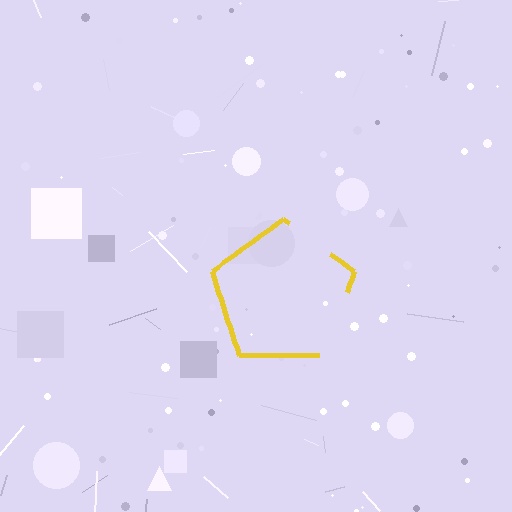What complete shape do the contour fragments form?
The contour fragments form a pentagon.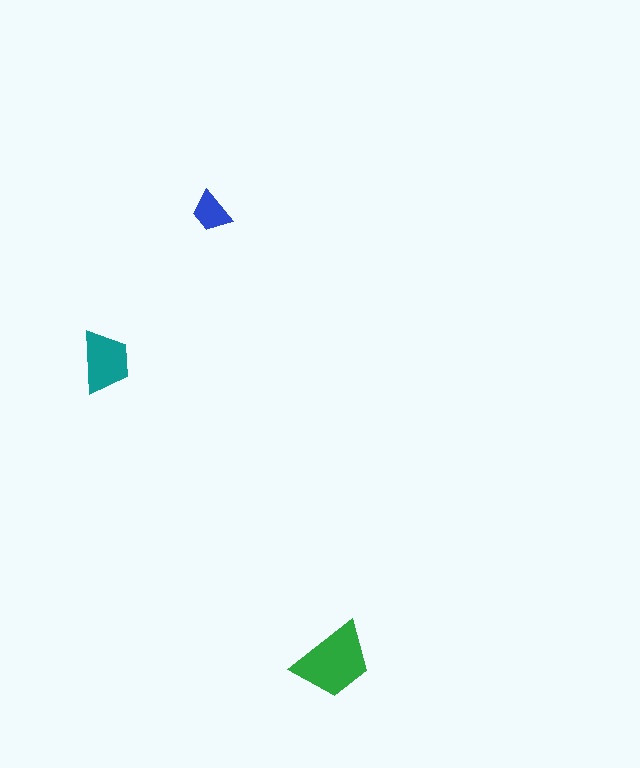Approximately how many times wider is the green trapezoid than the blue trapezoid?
About 2 times wider.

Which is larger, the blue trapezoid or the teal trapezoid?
The teal one.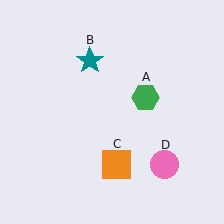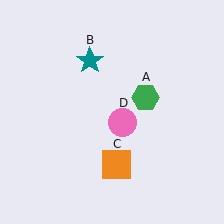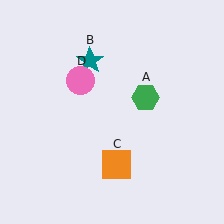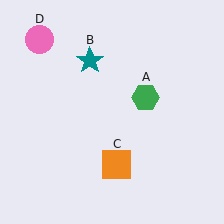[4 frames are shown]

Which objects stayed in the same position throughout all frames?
Green hexagon (object A) and teal star (object B) and orange square (object C) remained stationary.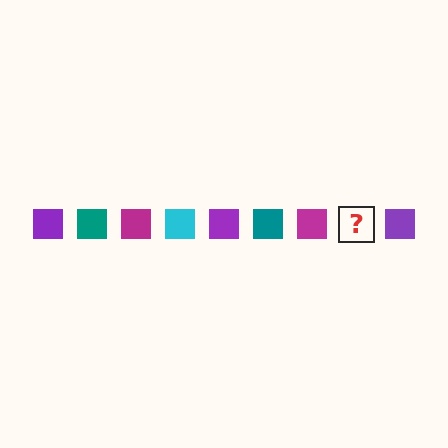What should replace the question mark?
The question mark should be replaced with a cyan square.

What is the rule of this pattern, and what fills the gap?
The rule is that the pattern cycles through purple, teal, magenta, cyan squares. The gap should be filled with a cyan square.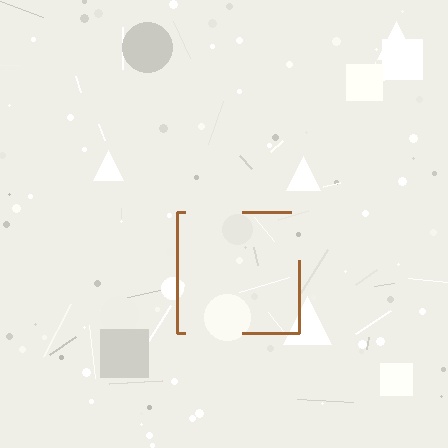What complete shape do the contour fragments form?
The contour fragments form a square.